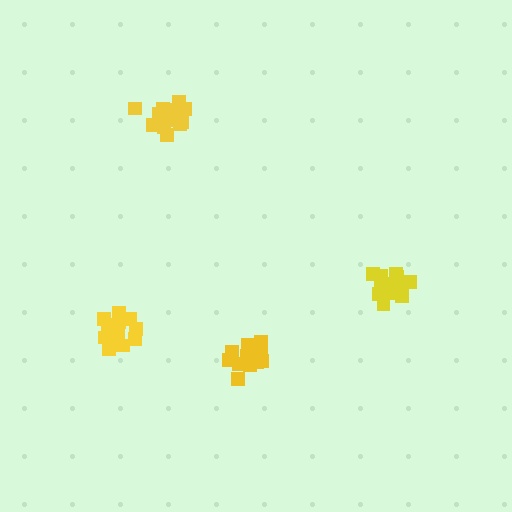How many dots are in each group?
Group 1: 15 dots, Group 2: 16 dots, Group 3: 15 dots, Group 4: 16 dots (62 total).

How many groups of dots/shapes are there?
There are 4 groups.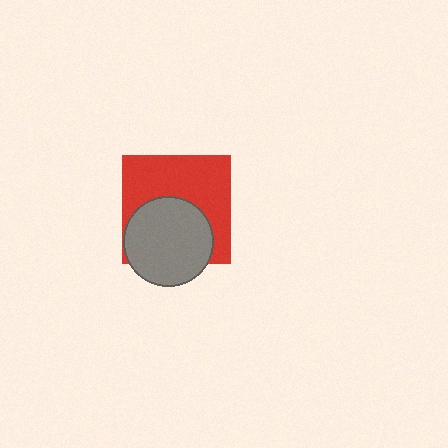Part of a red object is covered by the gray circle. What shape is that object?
It is a square.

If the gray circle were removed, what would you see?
You would see the complete red square.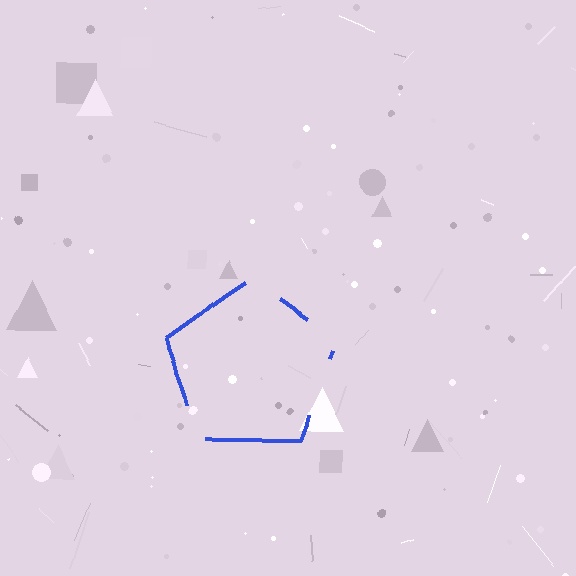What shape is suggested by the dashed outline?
The dashed outline suggests a pentagon.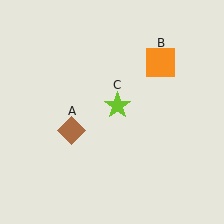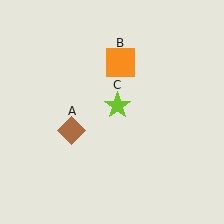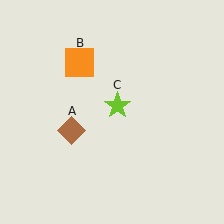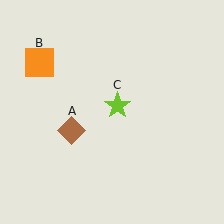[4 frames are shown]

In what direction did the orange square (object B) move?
The orange square (object B) moved left.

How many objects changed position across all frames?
1 object changed position: orange square (object B).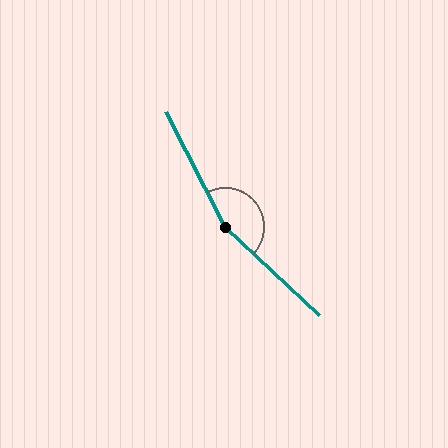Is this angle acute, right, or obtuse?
It is obtuse.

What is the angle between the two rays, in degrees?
Approximately 160 degrees.